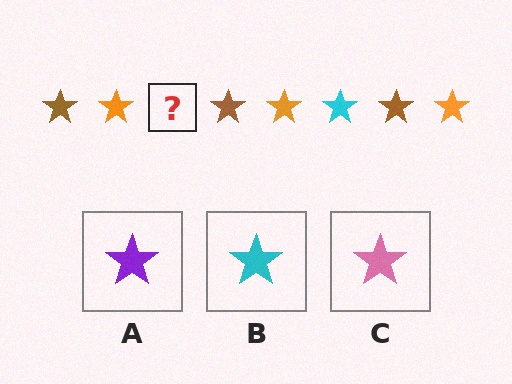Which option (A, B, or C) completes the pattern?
B.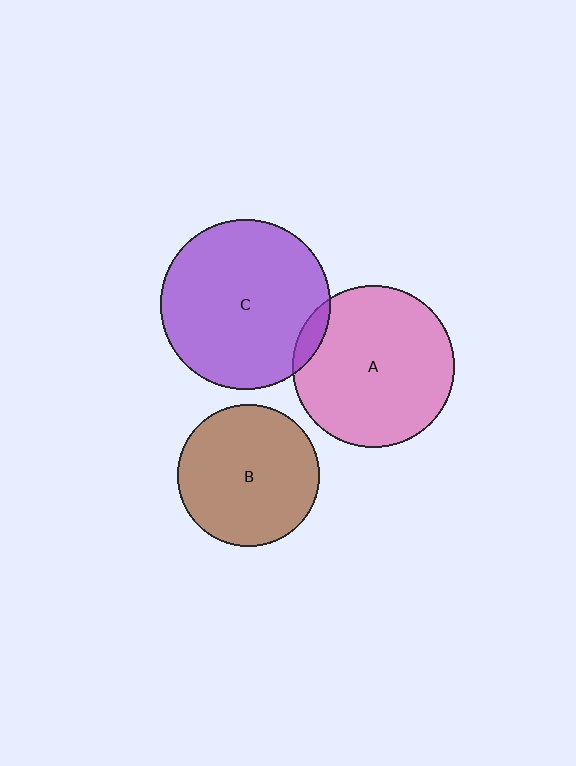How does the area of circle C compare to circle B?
Approximately 1.4 times.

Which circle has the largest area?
Circle C (purple).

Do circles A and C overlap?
Yes.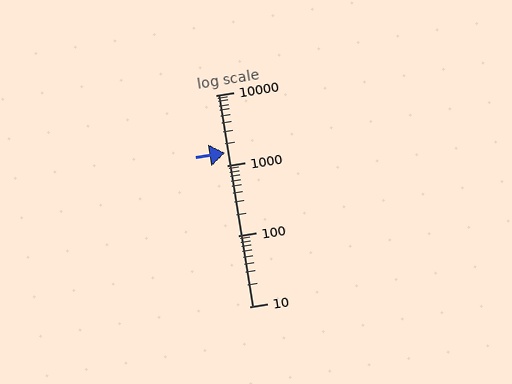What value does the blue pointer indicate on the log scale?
The pointer indicates approximately 1500.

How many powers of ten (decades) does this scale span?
The scale spans 3 decades, from 10 to 10000.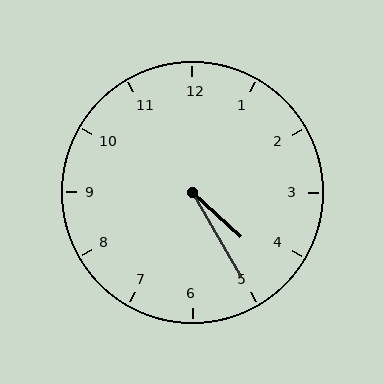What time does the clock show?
4:25.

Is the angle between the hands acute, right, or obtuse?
It is acute.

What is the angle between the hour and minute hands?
Approximately 18 degrees.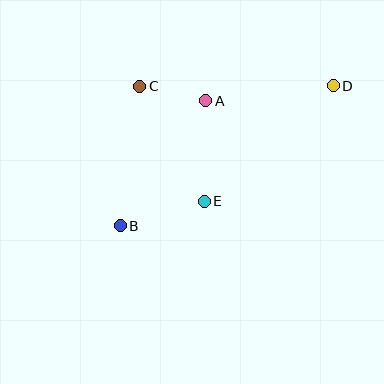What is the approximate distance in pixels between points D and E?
The distance between D and E is approximately 173 pixels.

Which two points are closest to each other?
Points A and C are closest to each other.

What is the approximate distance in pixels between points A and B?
The distance between A and B is approximately 151 pixels.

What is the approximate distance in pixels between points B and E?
The distance between B and E is approximately 88 pixels.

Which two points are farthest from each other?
Points B and D are farthest from each other.